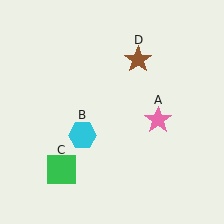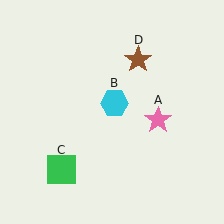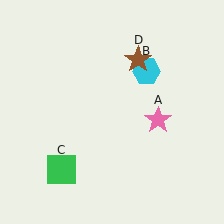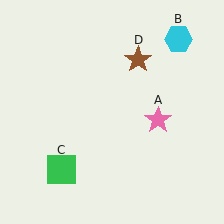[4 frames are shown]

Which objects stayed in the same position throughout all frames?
Pink star (object A) and green square (object C) and brown star (object D) remained stationary.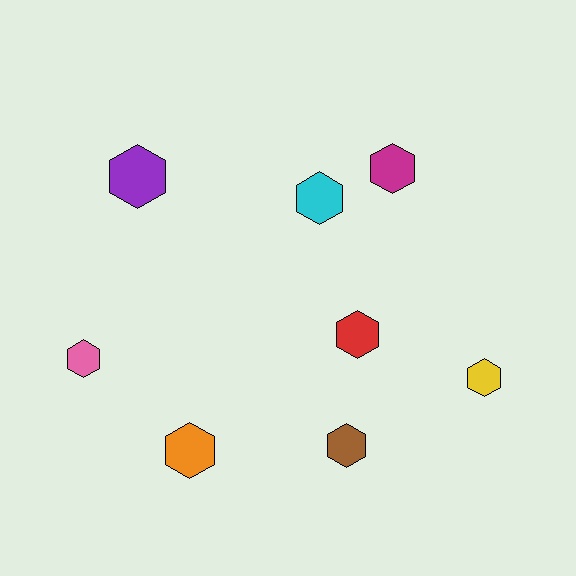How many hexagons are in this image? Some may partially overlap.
There are 8 hexagons.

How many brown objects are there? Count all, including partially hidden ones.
There is 1 brown object.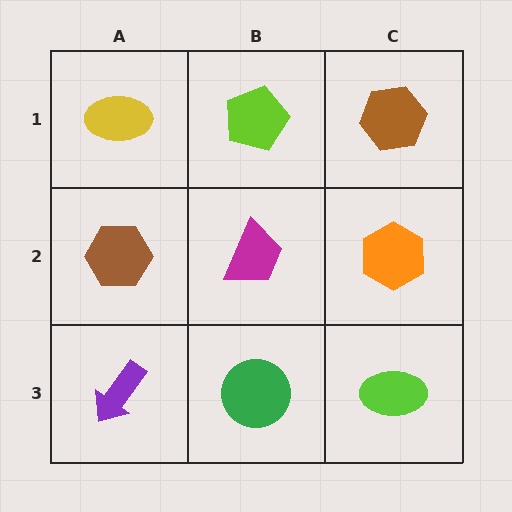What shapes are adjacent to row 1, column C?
An orange hexagon (row 2, column C), a lime pentagon (row 1, column B).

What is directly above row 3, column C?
An orange hexagon.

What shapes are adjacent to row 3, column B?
A magenta trapezoid (row 2, column B), a purple arrow (row 3, column A), a lime ellipse (row 3, column C).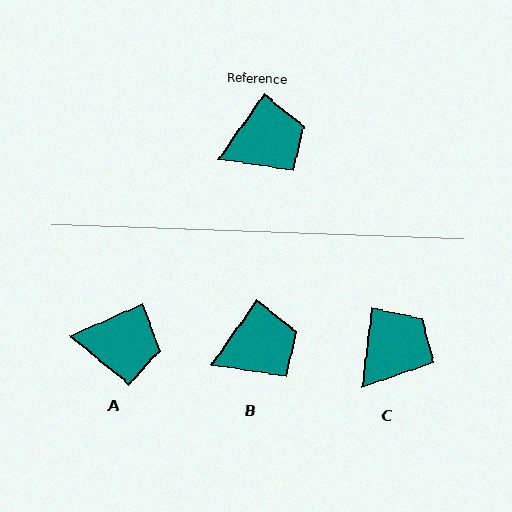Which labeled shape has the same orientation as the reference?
B.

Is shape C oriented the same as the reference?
No, it is off by about 27 degrees.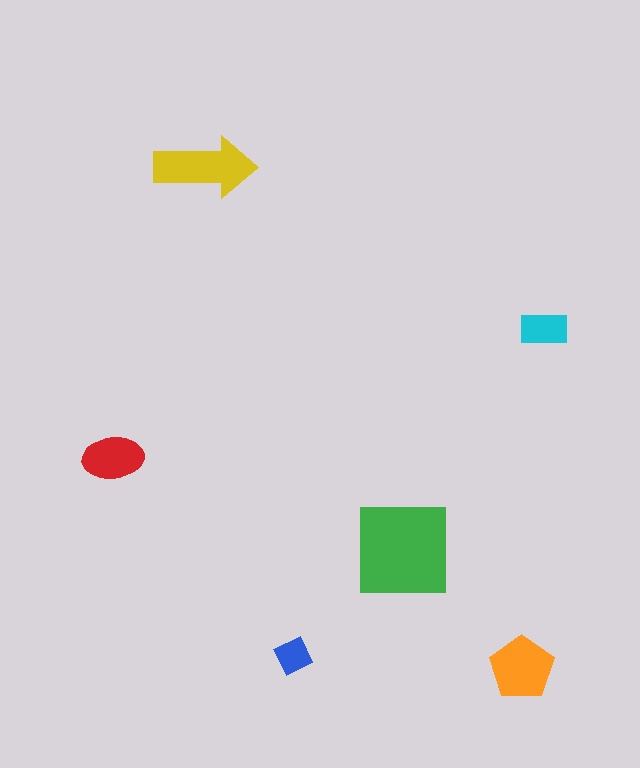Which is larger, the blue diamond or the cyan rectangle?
The cyan rectangle.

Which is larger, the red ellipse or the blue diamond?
The red ellipse.